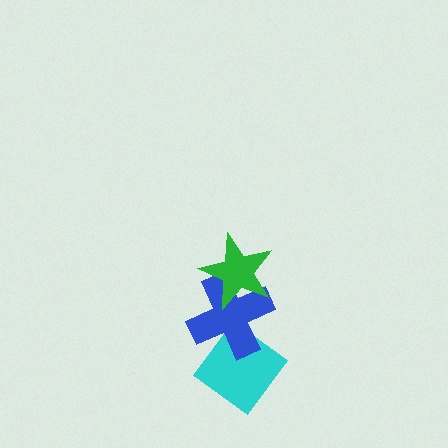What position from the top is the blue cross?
The blue cross is 2nd from the top.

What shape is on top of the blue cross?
The green star is on top of the blue cross.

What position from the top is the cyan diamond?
The cyan diamond is 3rd from the top.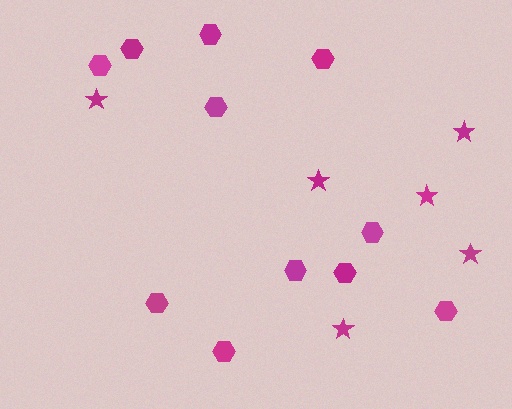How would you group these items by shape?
There are 2 groups: one group of stars (6) and one group of hexagons (11).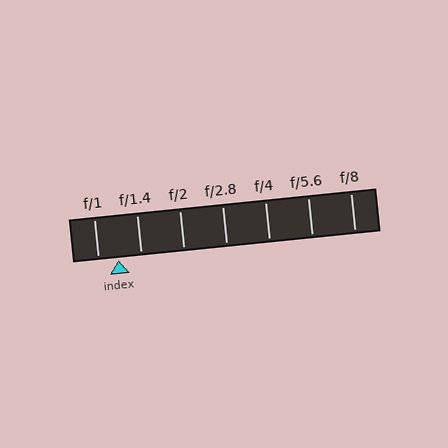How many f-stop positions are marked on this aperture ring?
There are 7 f-stop positions marked.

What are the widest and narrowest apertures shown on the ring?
The widest aperture shown is f/1 and the narrowest is f/8.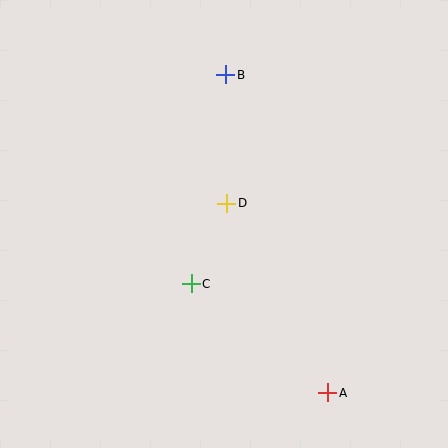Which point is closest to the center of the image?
Point D at (227, 203) is closest to the center.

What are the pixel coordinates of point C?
Point C is at (191, 284).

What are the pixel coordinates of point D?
Point D is at (227, 203).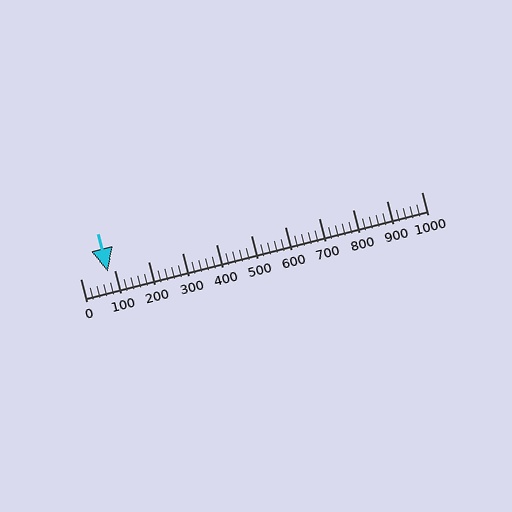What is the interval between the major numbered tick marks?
The major tick marks are spaced 100 units apart.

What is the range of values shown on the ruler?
The ruler shows values from 0 to 1000.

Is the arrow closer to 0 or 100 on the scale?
The arrow is closer to 100.